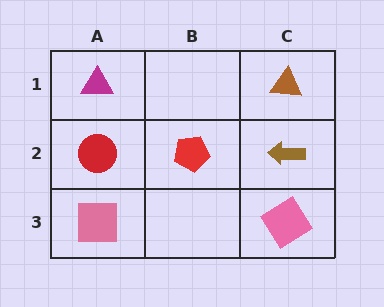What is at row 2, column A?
A red circle.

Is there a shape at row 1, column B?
No, that cell is empty.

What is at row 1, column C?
A brown triangle.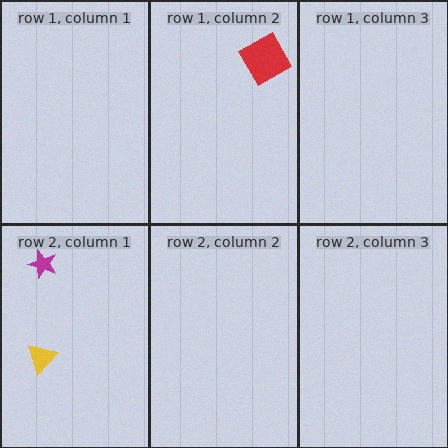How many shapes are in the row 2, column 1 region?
2.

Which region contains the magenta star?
The row 2, column 1 region.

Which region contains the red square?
The row 1, column 2 region.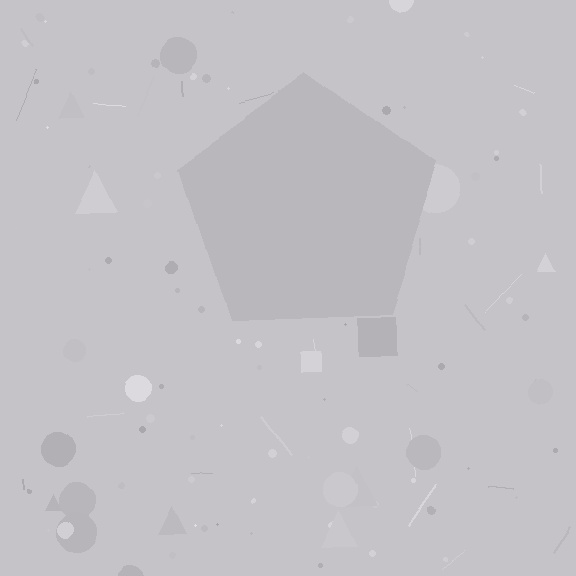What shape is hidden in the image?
A pentagon is hidden in the image.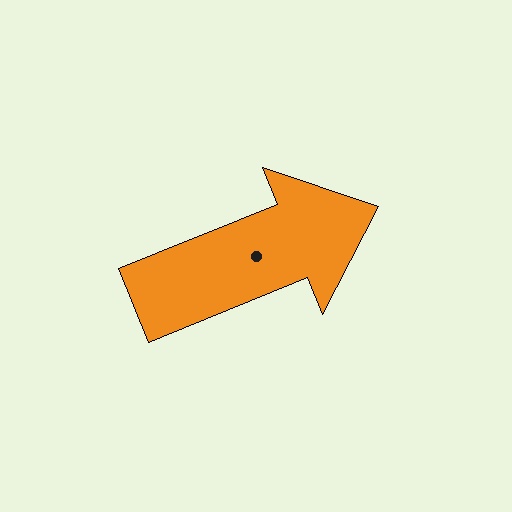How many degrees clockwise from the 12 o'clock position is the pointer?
Approximately 68 degrees.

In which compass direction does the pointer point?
East.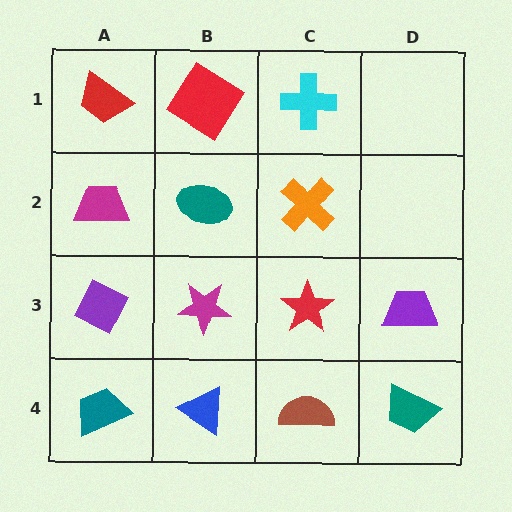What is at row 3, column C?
A red star.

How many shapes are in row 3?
4 shapes.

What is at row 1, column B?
A red diamond.